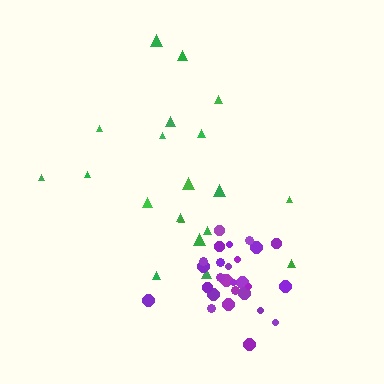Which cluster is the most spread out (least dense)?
Green.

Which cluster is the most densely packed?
Purple.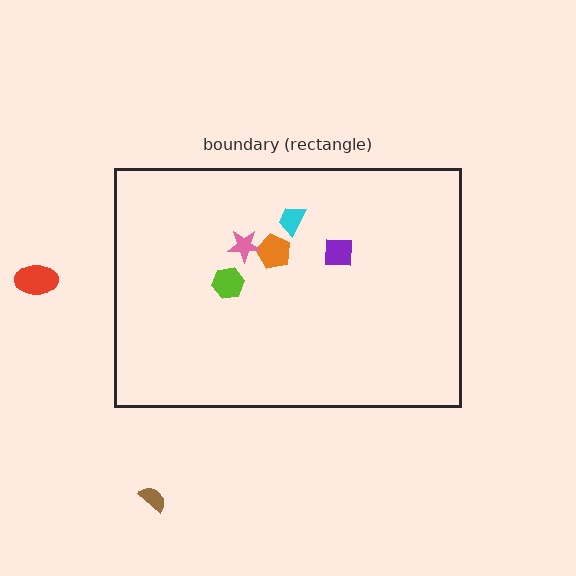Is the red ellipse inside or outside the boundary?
Outside.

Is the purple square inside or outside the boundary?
Inside.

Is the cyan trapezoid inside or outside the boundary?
Inside.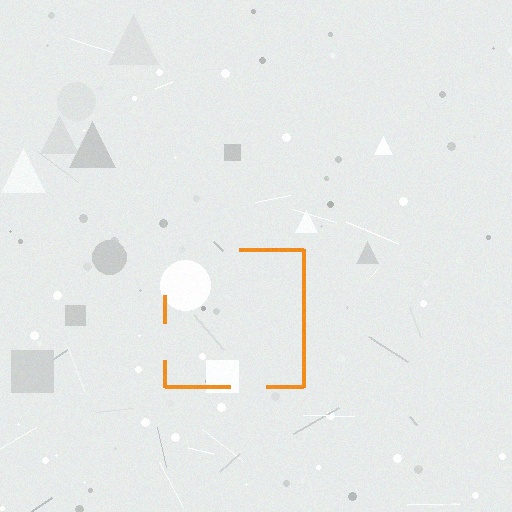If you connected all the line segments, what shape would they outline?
They would outline a square.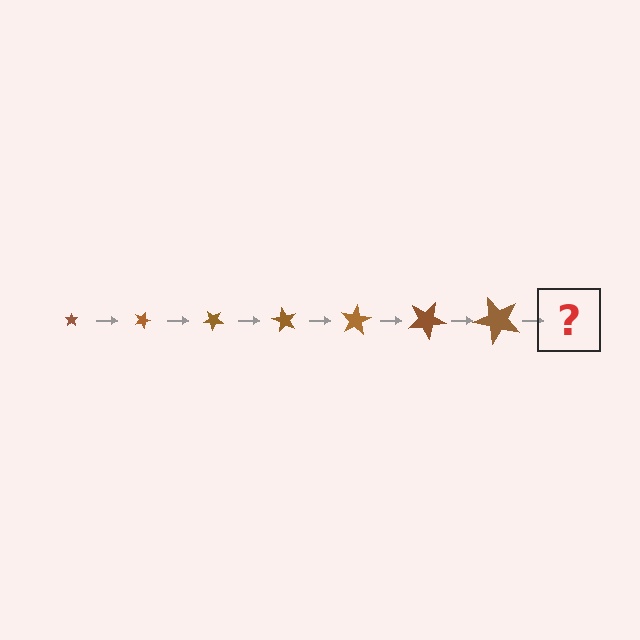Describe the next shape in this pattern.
It should be a star, larger than the previous one and rotated 140 degrees from the start.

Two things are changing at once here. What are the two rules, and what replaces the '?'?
The two rules are that the star grows larger each step and it rotates 20 degrees each step. The '?' should be a star, larger than the previous one and rotated 140 degrees from the start.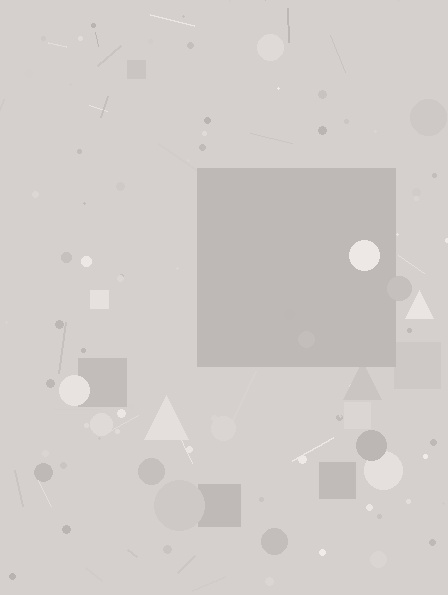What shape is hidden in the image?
A square is hidden in the image.